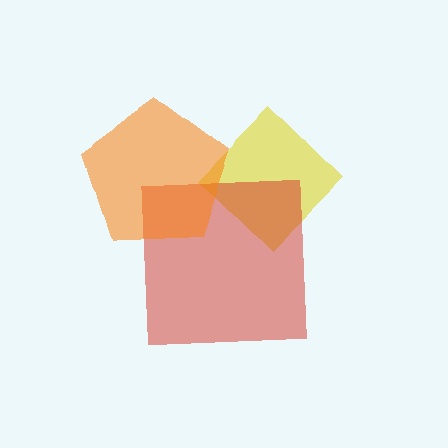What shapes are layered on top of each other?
The layered shapes are: a yellow diamond, a red square, an orange pentagon.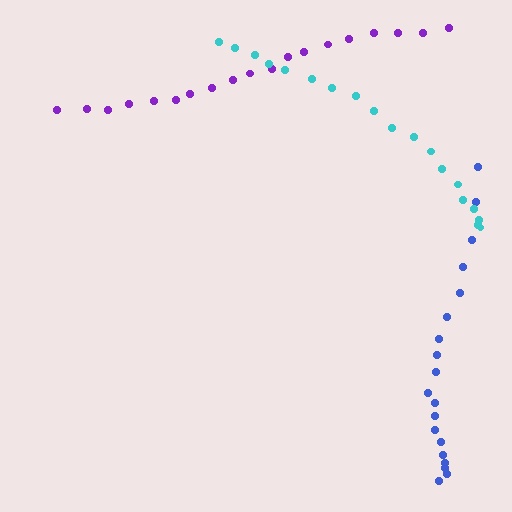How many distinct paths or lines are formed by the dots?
There are 3 distinct paths.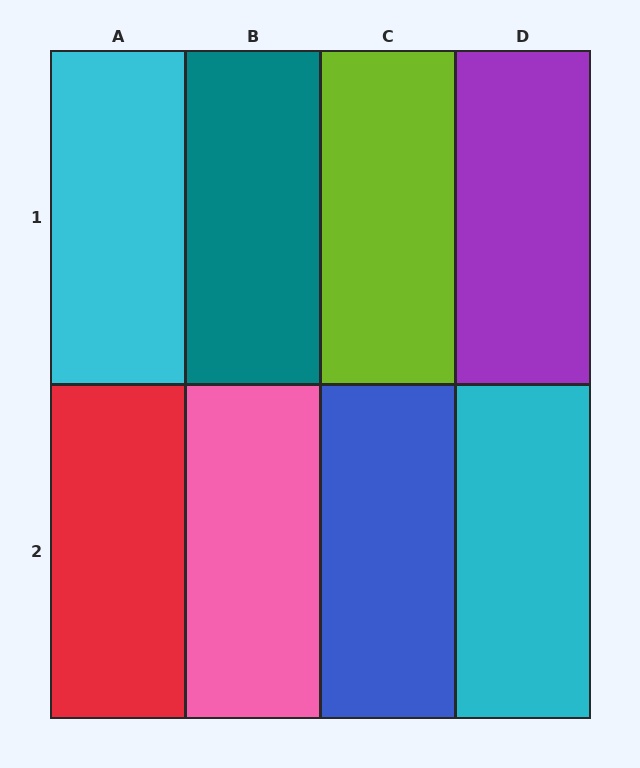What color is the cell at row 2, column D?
Cyan.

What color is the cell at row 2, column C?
Blue.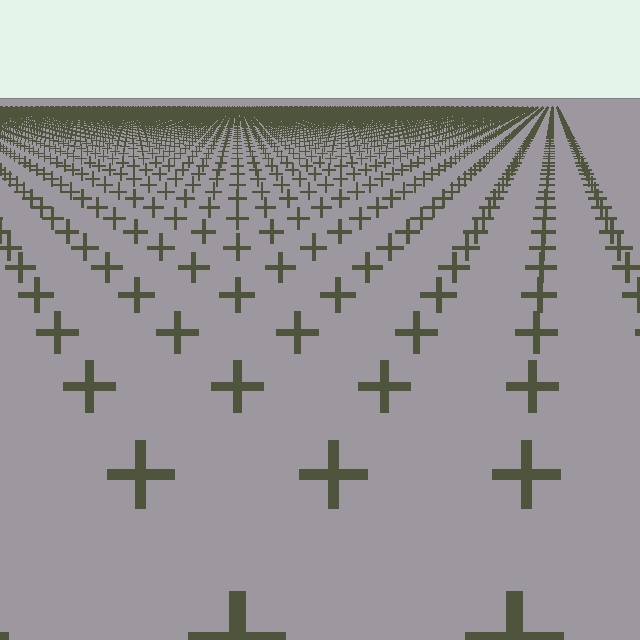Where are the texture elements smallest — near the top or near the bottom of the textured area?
Near the top.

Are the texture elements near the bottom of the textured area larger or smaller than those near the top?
Larger. Near the bottom, elements are closer to the viewer and appear at a bigger on-screen size.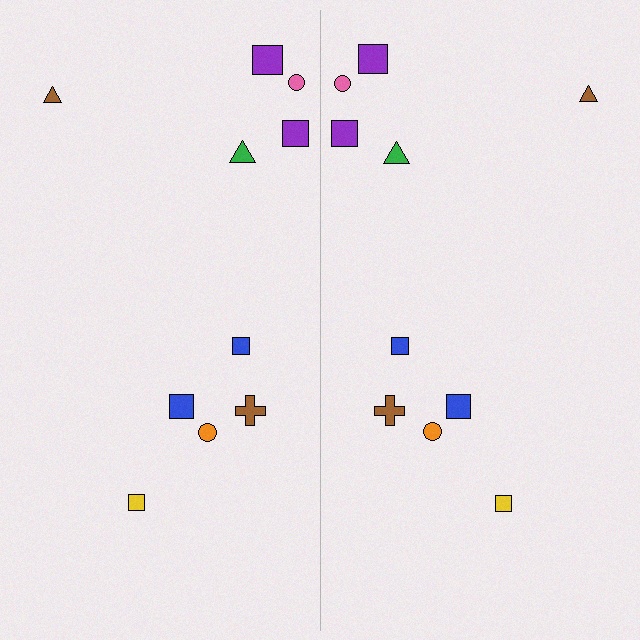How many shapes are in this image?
There are 20 shapes in this image.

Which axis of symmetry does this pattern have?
The pattern has a vertical axis of symmetry running through the center of the image.